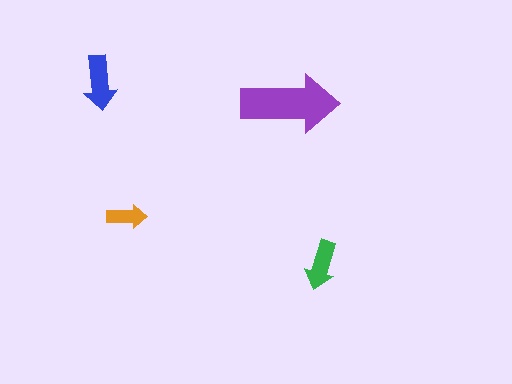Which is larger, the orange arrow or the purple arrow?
The purple one.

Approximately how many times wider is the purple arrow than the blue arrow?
About 2 times wider.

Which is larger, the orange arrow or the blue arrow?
The blue one.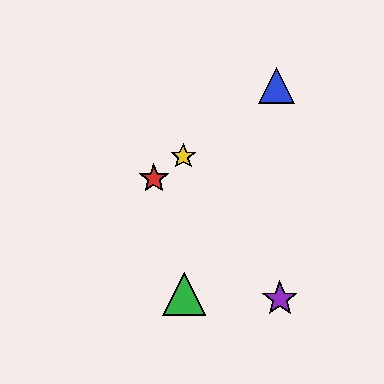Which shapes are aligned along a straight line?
The red star, the blue triangle, the yellow star are aligned along a straight line.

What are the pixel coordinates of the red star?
The red star is at (154, 179).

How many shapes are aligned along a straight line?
3 shapes (the red star, the blue triangle, the yellow star) are aligned along a straight line.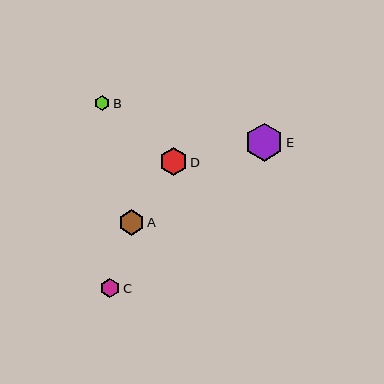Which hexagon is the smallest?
Hexagon B is the smallest with a size of approximately 15 pixels.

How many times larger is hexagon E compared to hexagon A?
Hexagon E is approximately 1.5 times the size of hexagon A.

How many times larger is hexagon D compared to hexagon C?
Hexagon D is approximately 1.4 times the size of hexagon C.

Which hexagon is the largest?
Hexagon E is the largest with a size of approximately 38 pixels.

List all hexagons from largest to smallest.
From largest to smallest: E, D, A, C, B.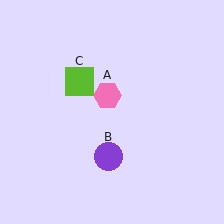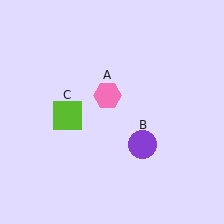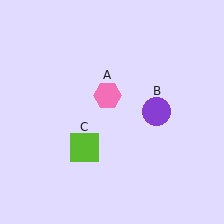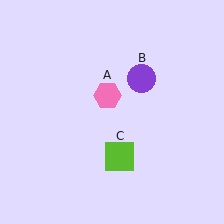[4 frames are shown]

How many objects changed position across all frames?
2 objects changed position: purple circle (object B), lime square (object C).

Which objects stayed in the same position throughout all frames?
Pink hexagon (object A) remained stationary.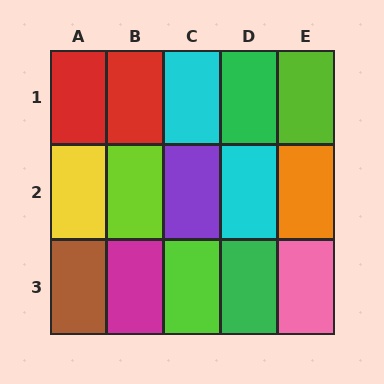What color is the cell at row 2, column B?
Lime.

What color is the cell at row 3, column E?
Pink.